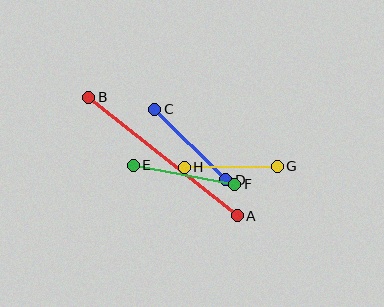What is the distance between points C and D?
The distance is approximately 100 pixels.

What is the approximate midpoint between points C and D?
The midpoint is at approximately (190, 144) pixels.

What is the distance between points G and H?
The distance is approximately 93 pixels.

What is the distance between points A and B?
The distance is approximately 190 pixels.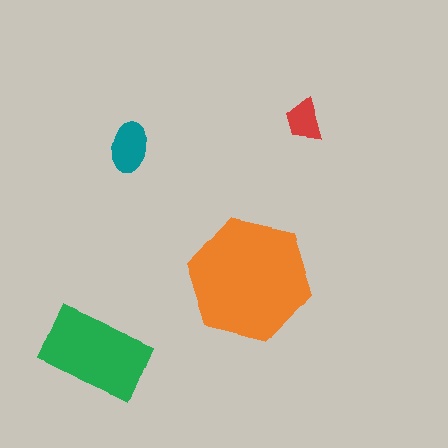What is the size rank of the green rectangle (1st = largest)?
2nd.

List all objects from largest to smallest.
The orange hexagon, the green rectangle, the teal ellipse, the red trapezoid.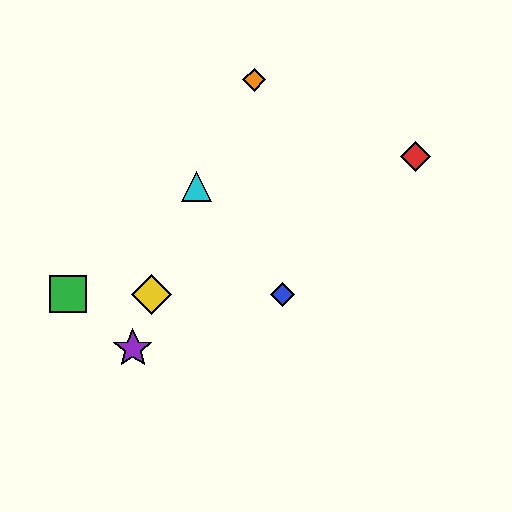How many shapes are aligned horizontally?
3 shapes (the blue diamond, the green square, the yellow diamond) are aligned horizontally.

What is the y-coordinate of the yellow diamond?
The yellow diamond is at y≈294.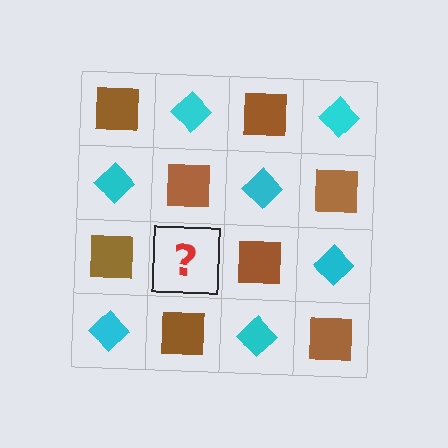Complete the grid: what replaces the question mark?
The question mark should be replaced with a cyan diamond.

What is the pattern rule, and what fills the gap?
The rule is that it alternates brown square and cyan diamond in a checkerboard pattern. The gap should be filled with a cyan diamond.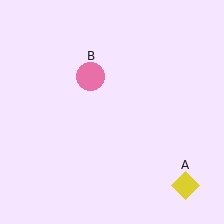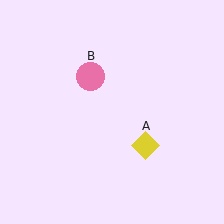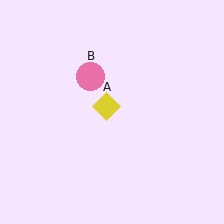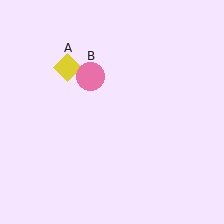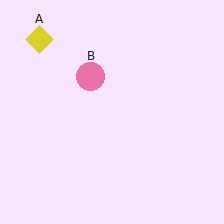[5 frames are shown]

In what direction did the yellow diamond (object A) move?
The yellow diamond (object A) moved up and to the left.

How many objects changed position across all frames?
1 object changed position: yellow diamond (object A).